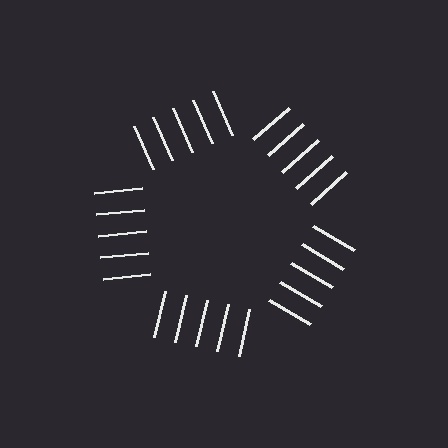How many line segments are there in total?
25 — 5 along each of the 5 edges.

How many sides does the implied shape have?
5 sides — the line-ends trace a pentagon.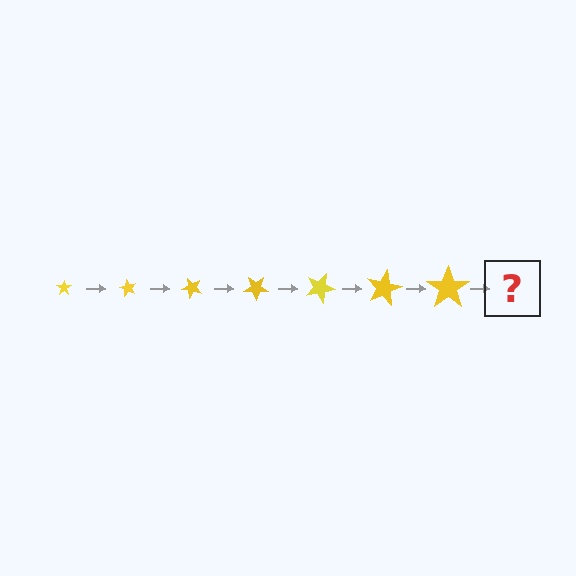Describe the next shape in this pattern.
It should be a star, larger than the previous one and rotated 420 degrees from the start.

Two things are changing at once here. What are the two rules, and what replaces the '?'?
The two rules are that the star grows larger each step and it rotates 60 degrees each step. The '?' should be a star, larger than the previous one and rotated 420 degrees from the start.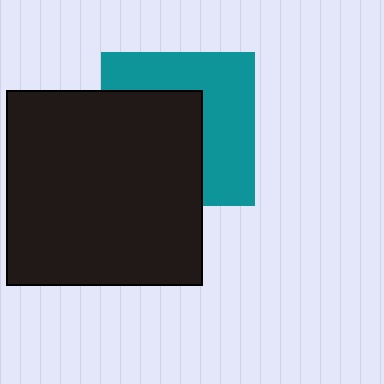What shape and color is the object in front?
The object in front is a black square.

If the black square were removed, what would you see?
You would see the complete teal square.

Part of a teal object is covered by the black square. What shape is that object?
It is a square.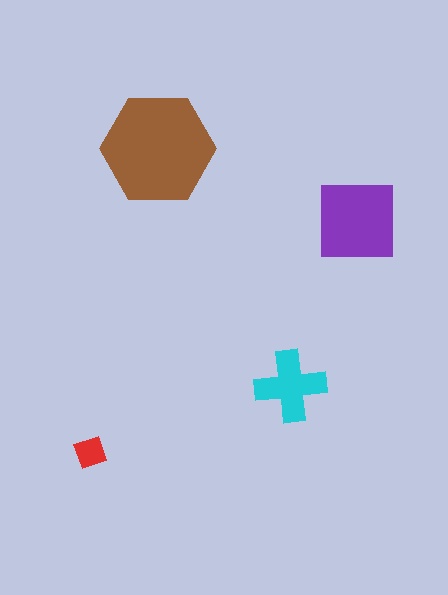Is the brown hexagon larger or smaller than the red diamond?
Larger.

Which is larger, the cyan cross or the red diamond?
The cyan cross.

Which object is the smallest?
The red diamond.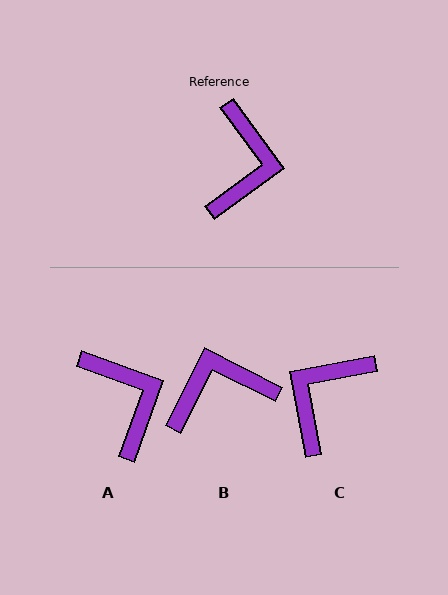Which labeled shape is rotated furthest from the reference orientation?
C, about 154 degrees away.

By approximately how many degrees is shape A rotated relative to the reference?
Approximately 34 degrees counter-clockwise.